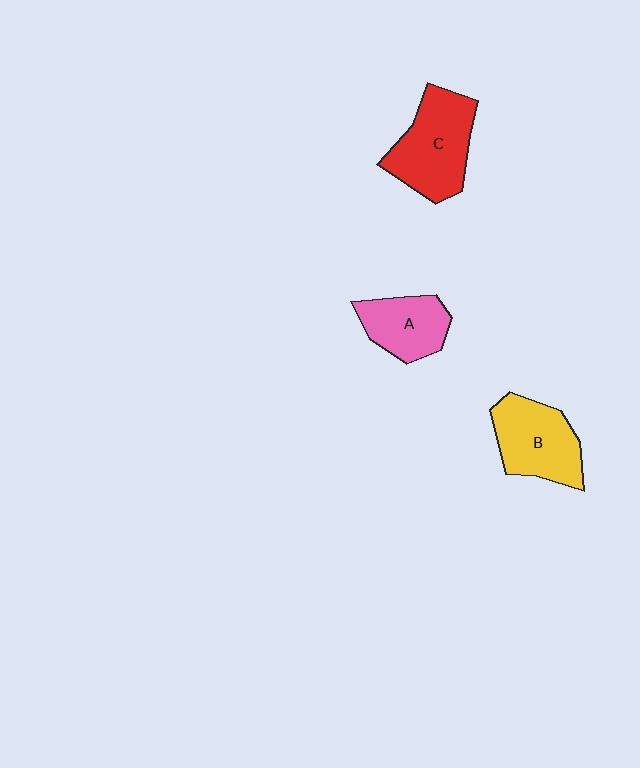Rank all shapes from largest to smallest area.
From largest to smallest: C (red), B (yellow), A (pink).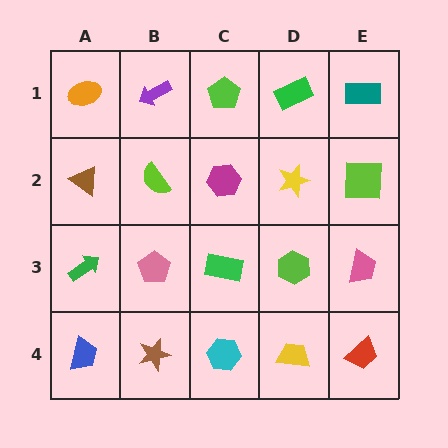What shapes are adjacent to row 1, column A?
A brown triangle (row 2, column A), a purple arrow (row 1, column B).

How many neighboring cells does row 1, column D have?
3.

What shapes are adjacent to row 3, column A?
A brown triangle (row 2, column A), a blue trapezoid (row 4, column A), a pink pentagon (row 3, column B).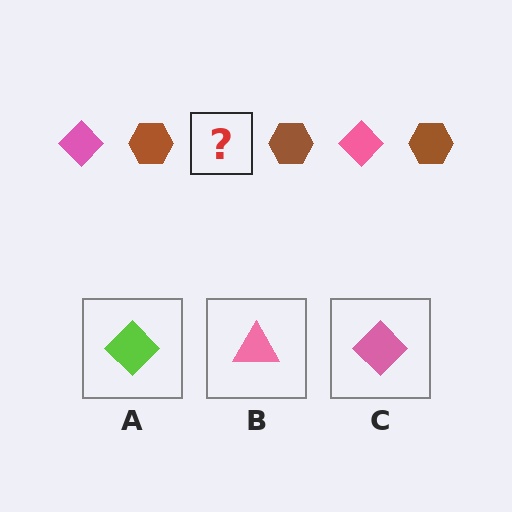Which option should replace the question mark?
Option C.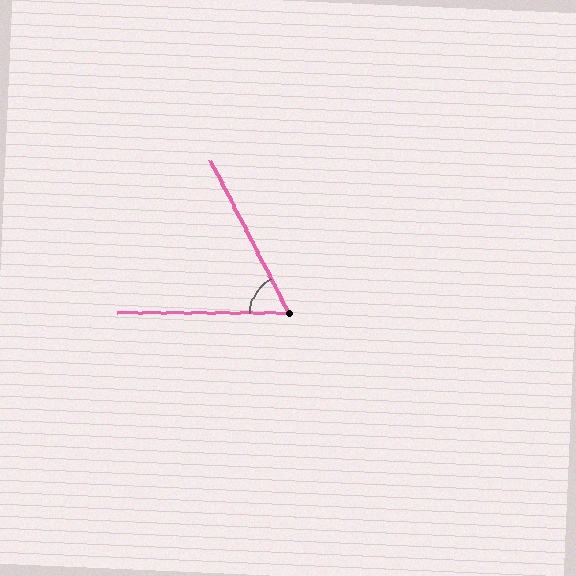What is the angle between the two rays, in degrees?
Approximately 63 degrees.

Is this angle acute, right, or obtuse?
It is acute.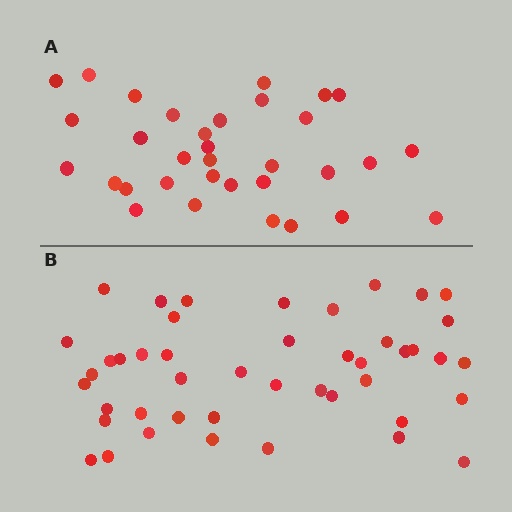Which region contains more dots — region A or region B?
Region B (the bottom region) has more dots.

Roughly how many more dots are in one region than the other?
Region B has roughly 12 or so more dots than region A.